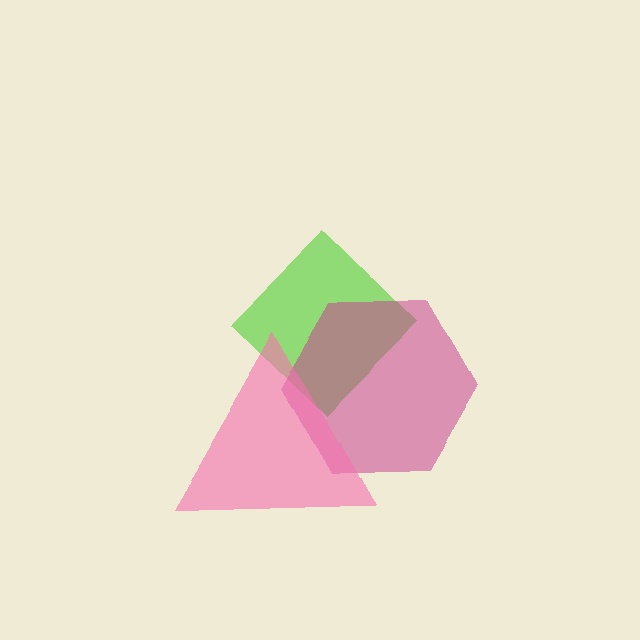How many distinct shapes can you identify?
There are 3 distinct shapes: a lime diamond, a magenta hexagon, a pink triangle.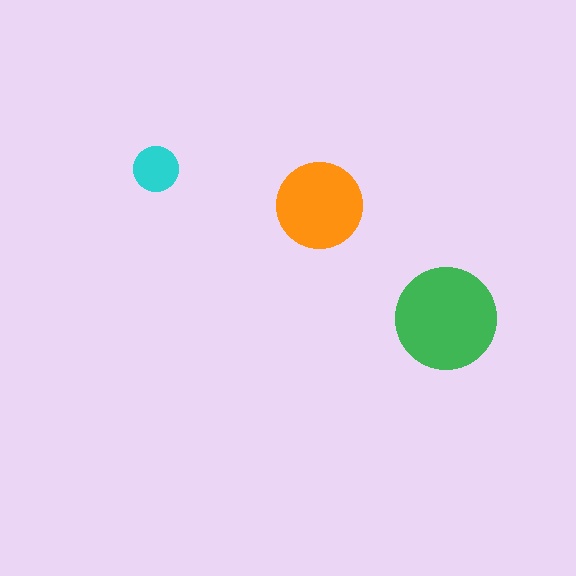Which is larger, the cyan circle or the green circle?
The green one.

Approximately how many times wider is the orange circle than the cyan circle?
About 2 times wider.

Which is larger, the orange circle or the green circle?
The green one.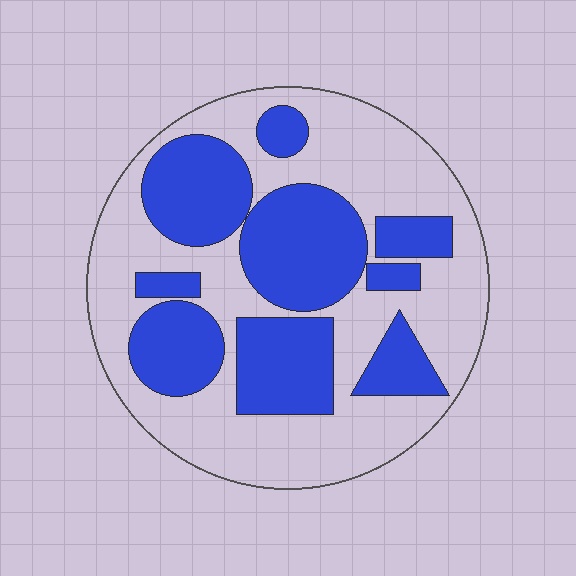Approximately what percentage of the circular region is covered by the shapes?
Approximately 40%.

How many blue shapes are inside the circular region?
9.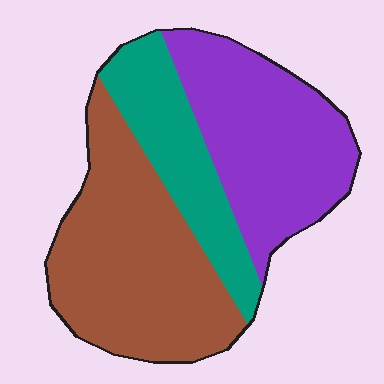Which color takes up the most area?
Brown, at roughly 45%.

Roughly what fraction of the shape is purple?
Purple covers around 35% of the shape.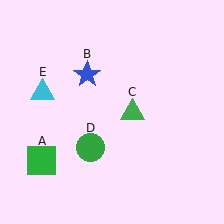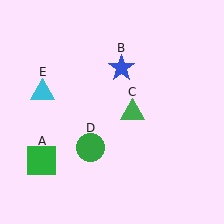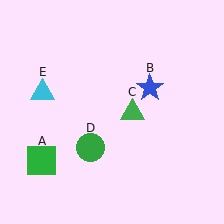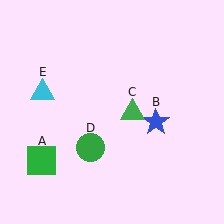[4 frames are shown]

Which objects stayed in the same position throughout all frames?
Green square (object A) and green triangle (object C) and green circle (object D) and cyan triangle (object E) remained stationary.